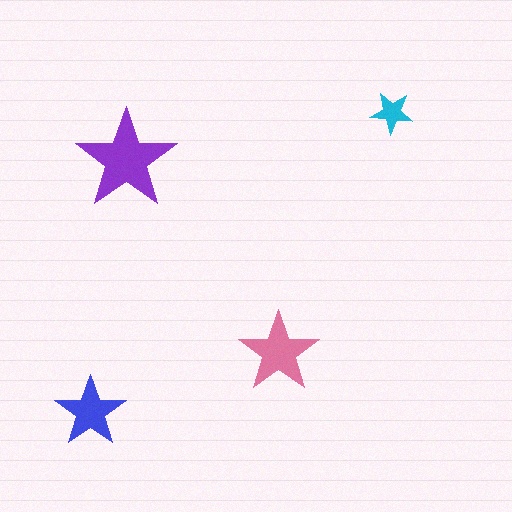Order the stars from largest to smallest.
the purple one, the pink one, the blue one, the cyan one.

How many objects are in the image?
There are 4 objects in the image.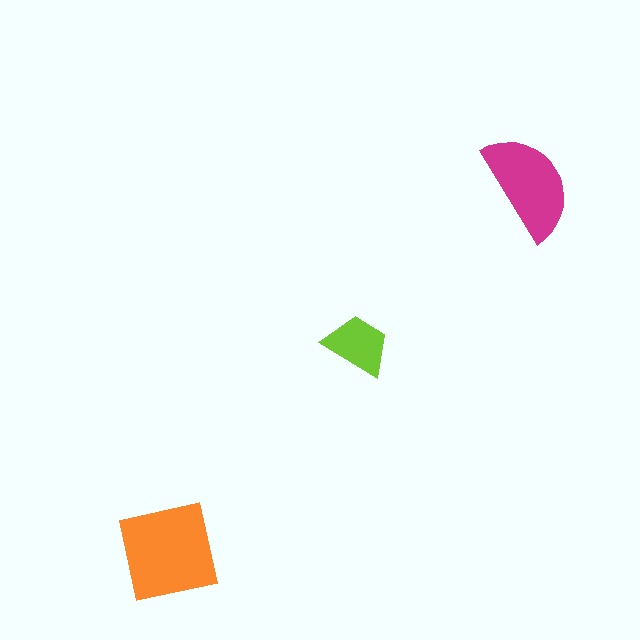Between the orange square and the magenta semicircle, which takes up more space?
The orange square.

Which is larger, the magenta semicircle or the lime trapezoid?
The magenta semicircle.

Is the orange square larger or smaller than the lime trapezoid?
Larger.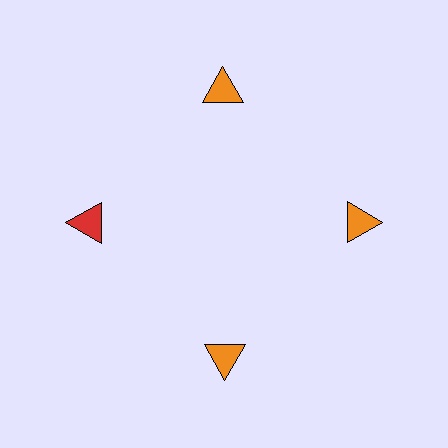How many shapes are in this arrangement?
There are 4 shapes arranged in a ring pattern.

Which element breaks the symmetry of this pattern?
The red triangle at roughly the 9 o'clock position breaks the symmetry. All other shapes are orange triangles.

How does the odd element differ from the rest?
It has a different color: red instead of orange.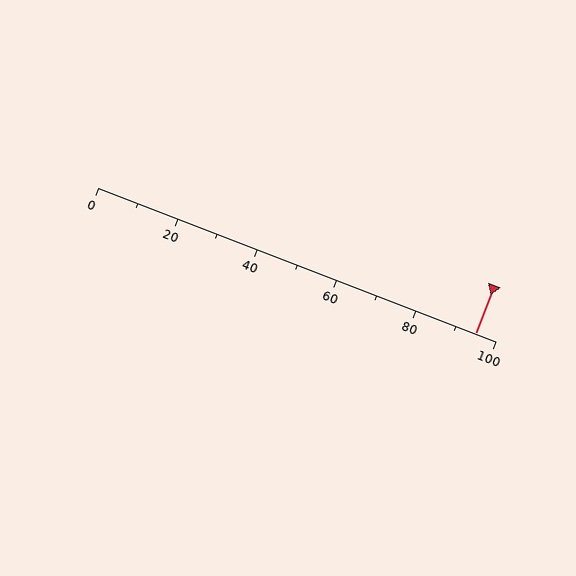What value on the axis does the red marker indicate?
The marker indicates approximately 95.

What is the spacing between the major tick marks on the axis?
The major ticks are spaced 20 apart.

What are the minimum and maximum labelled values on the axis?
The axis runs from 0 to 100.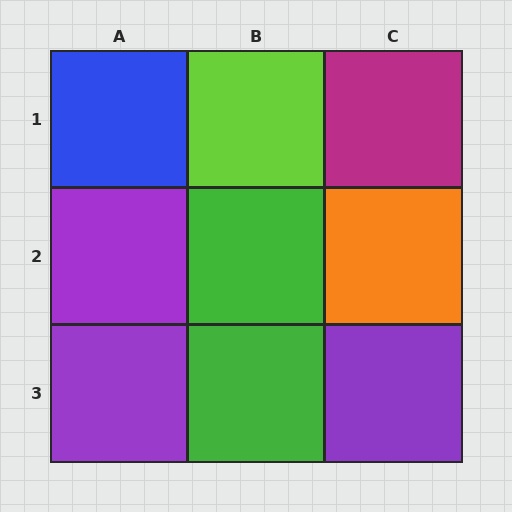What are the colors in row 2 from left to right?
Purple, green, orange.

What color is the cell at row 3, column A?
Purple.